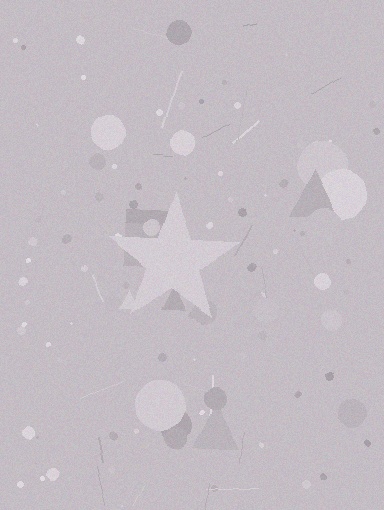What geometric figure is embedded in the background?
A star is embedded in the background.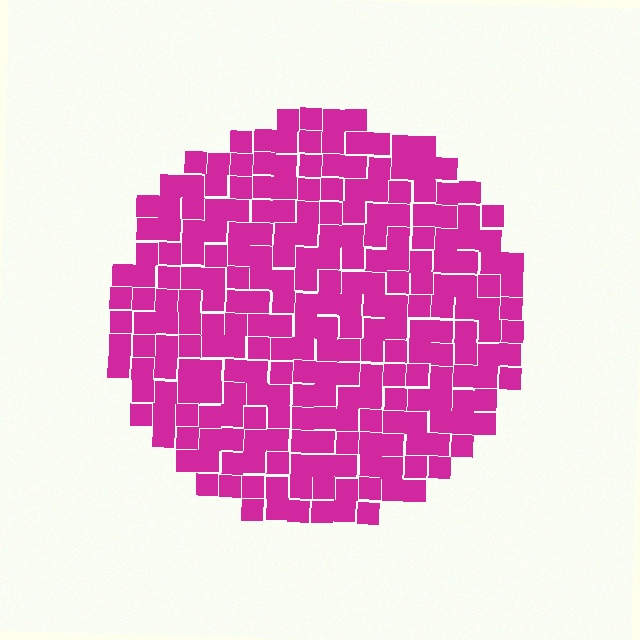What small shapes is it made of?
It is made of small squares.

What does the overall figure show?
The overall figure shows a circle.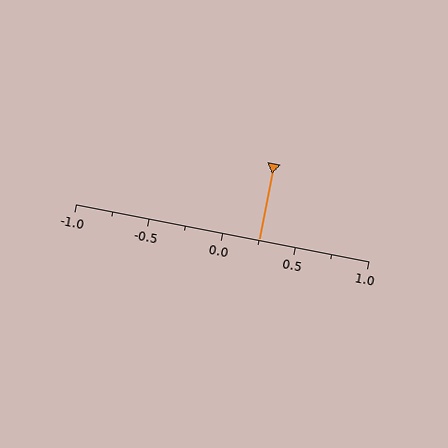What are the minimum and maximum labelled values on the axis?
The axis runs from -1.0 to 1.0.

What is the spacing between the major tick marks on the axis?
The major ticks are spaced 0.5 apart.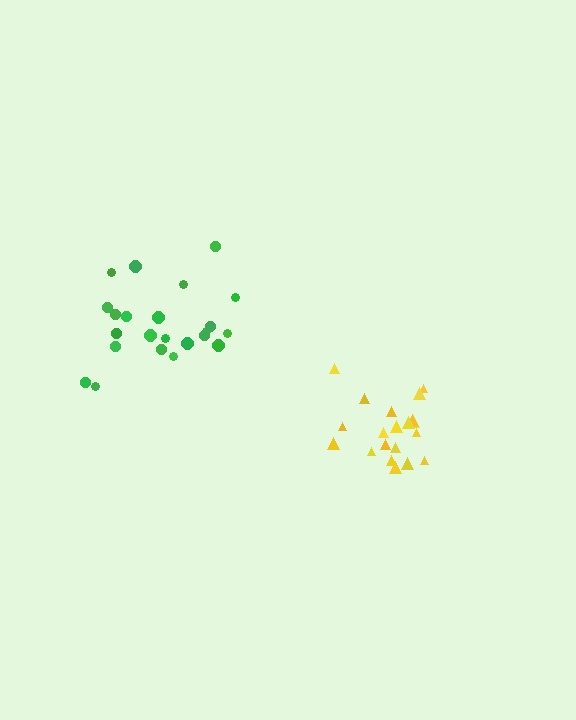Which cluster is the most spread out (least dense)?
Green.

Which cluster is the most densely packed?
Yellow.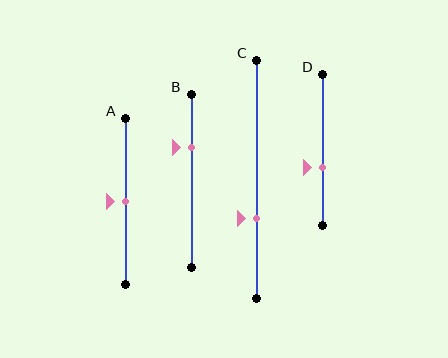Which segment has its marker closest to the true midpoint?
Segment A has its marker closest to the true midpoint.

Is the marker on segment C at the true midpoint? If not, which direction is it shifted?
No, the marker on segment C is shifted downward by about 16% of the segment length.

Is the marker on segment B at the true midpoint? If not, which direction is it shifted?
No, the marker on segment B is shifted upward by about 19% of the segment length.